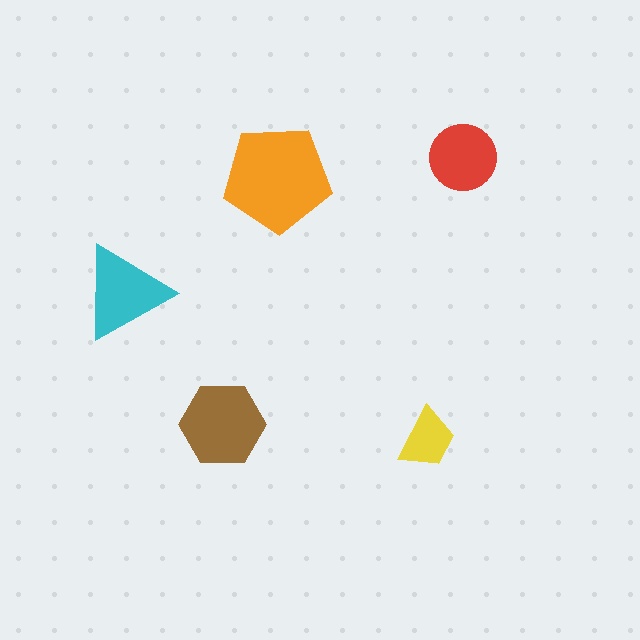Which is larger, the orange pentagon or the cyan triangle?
The orange pentagon.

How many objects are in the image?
There are 5 objects in the image.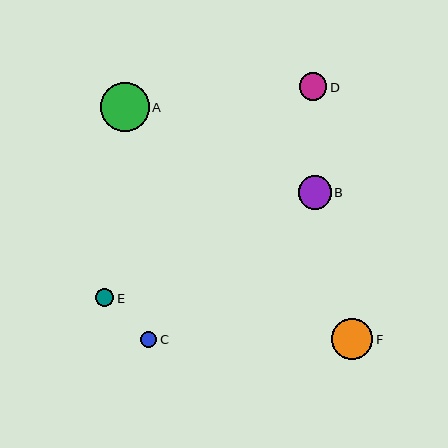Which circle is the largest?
Circle A is the largest with a size of approximately 49 pixels.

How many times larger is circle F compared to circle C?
Circle F is approximately 2.5 times the size of circle C.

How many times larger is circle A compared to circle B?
Circle A is approximately 1.5 times the size of circle B.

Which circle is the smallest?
Circle C is the smallest with a size of approximately 16 pixels.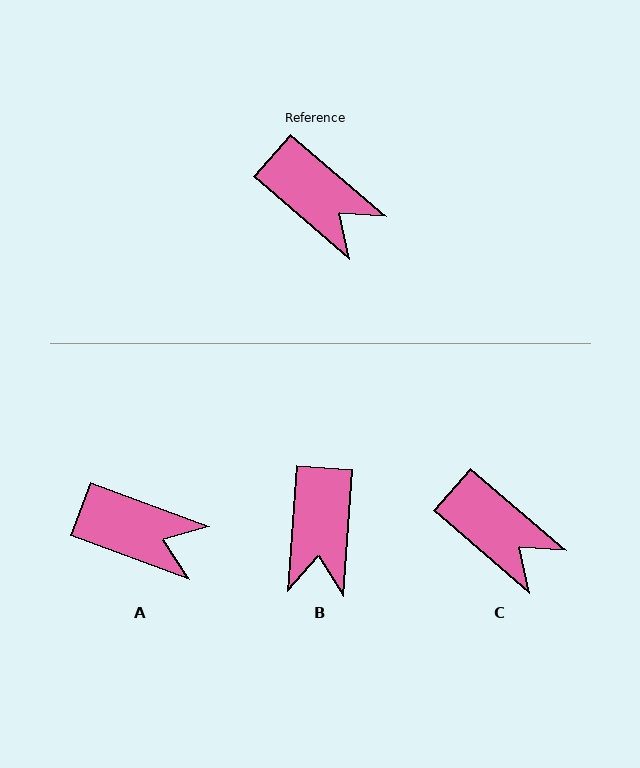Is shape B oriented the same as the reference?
No, it is off by about 53 degrees.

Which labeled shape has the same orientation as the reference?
C.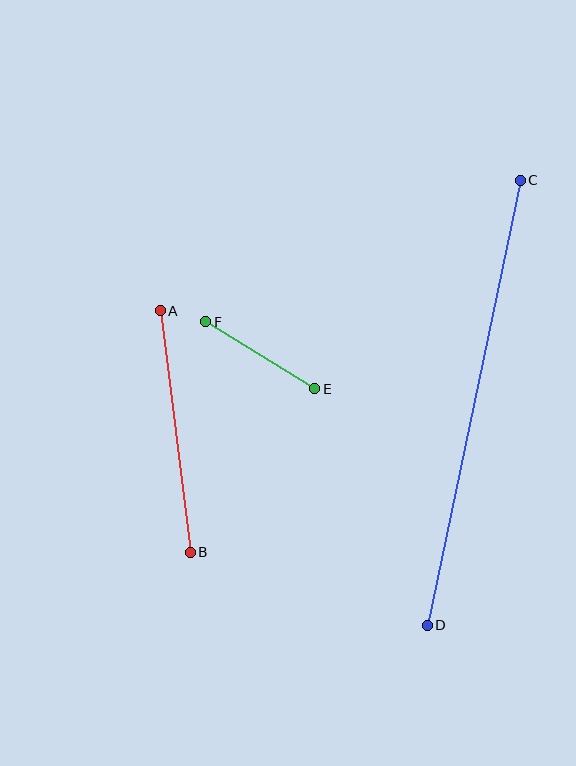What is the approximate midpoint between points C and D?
The midpoint is at approximately (474, 403) pixels.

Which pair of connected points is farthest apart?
Points C and D are farthest apart.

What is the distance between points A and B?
The distance is approximately 244 pixels.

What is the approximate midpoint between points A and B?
The midpoint is at approximately (175, 431) pixels.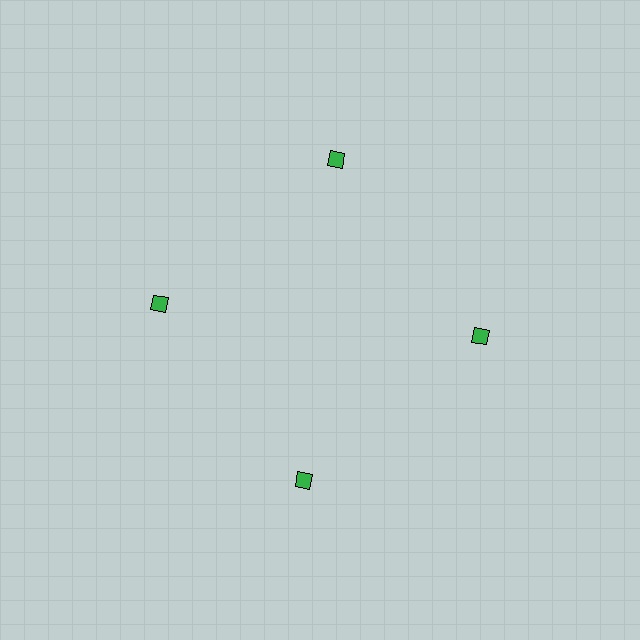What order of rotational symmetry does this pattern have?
This pattern has 4-fold rotational symmetry.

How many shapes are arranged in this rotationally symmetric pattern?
There are 4 shapes, arranged in 4 groups of 1.